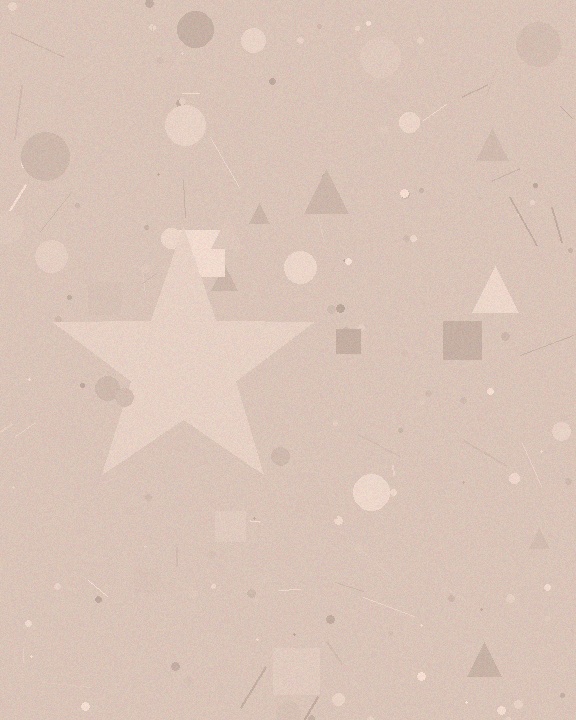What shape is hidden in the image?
A star is hidden in the image.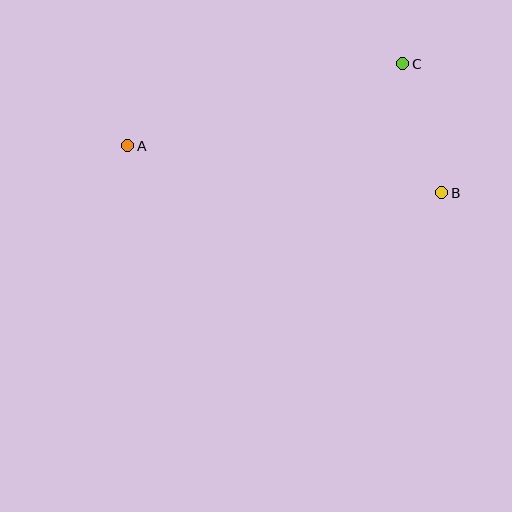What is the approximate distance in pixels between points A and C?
The distance between A and C is approximately 287 pixels.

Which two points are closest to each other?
Points B and C are closest to each other.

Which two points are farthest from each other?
Points A and B are farthest from each other.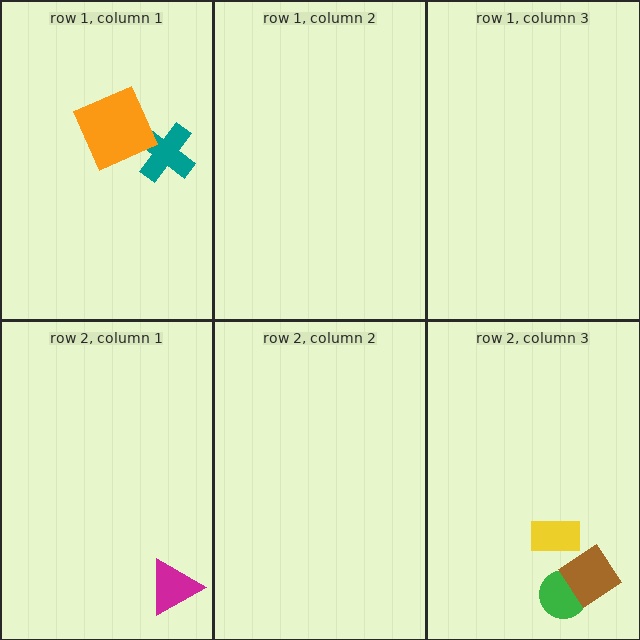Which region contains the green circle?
The row 2, column 3 region.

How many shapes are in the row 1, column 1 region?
2.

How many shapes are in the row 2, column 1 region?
1.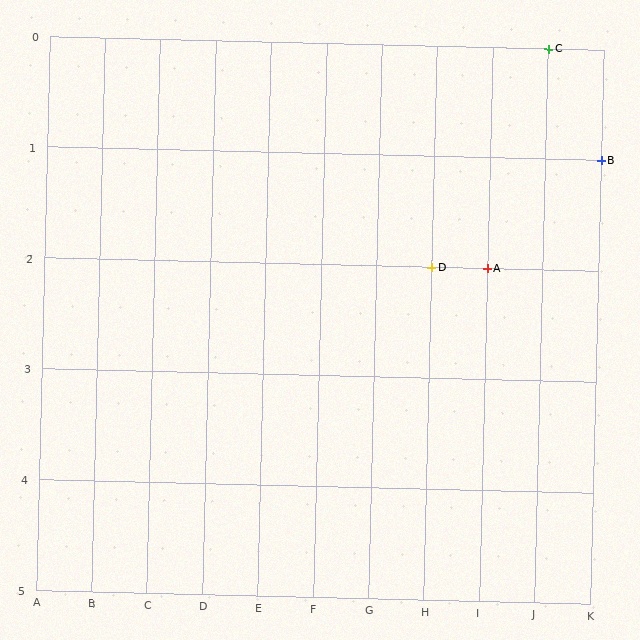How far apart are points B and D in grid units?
Points B and D are 3 columns and 1 row apart (about 3.2 grid units diagonally).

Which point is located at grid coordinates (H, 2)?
Point D is at (H, 2).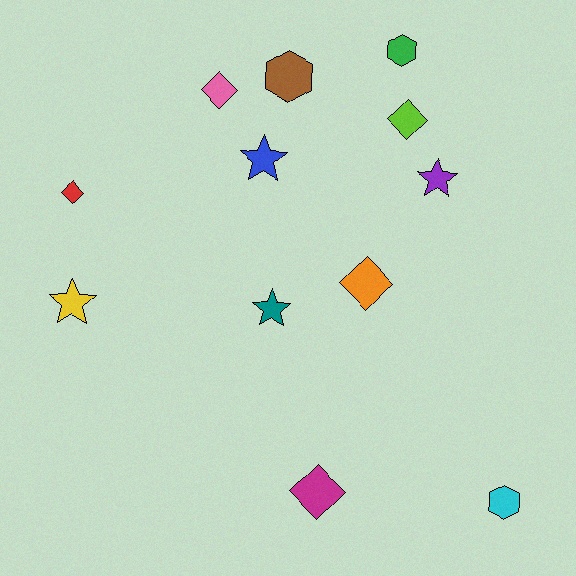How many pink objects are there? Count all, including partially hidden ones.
There is 1 pink object.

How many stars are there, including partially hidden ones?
There are 4 stars.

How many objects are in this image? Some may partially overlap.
There are 12 objects.